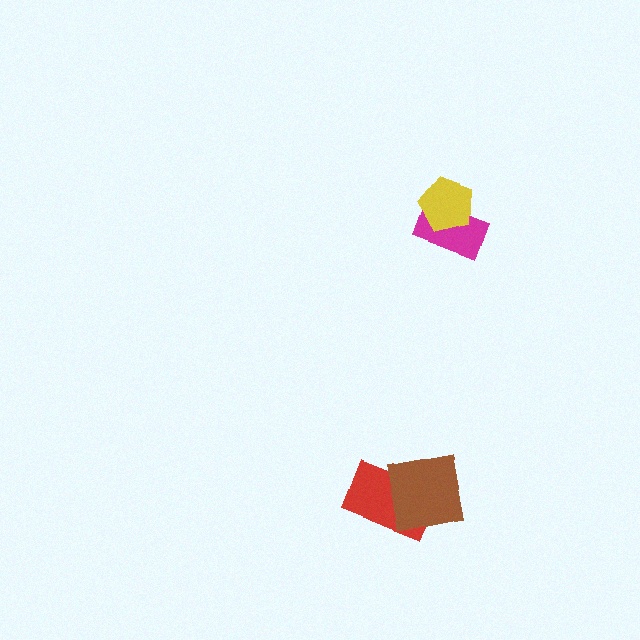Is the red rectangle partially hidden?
Yes, it is partially covered by another shape.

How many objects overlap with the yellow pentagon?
1 object overlaps with the yellow pentagon.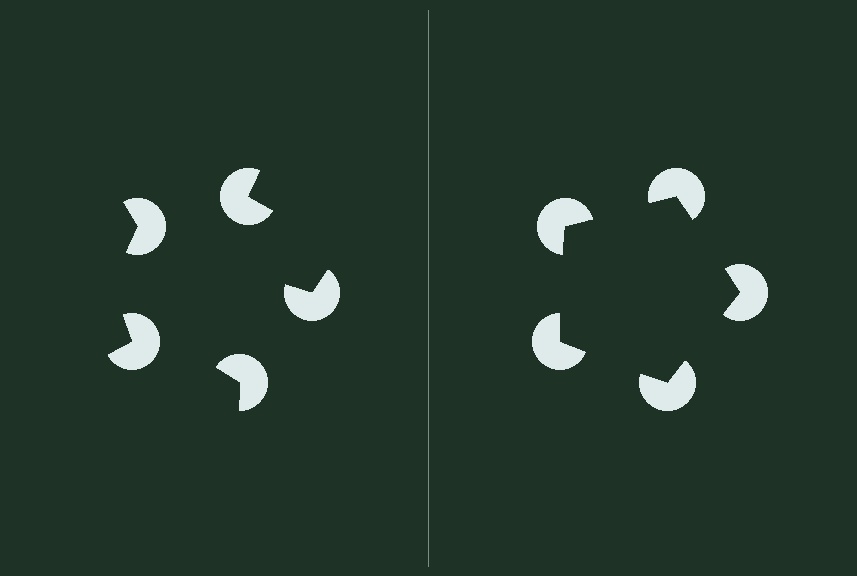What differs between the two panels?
The pac-man discs are positioned identically on both sides; only the wedge orientations differ. On the right they align to a pentagon; on the left they are misaligned.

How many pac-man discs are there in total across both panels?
10 — 5 on each side.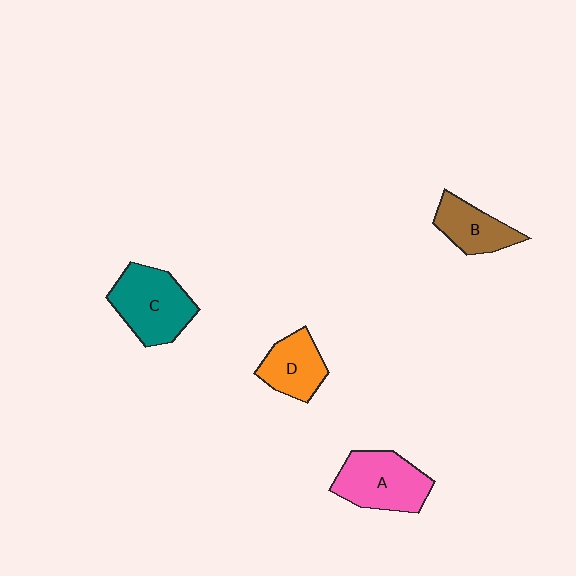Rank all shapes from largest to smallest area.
From largest to smallest: C (teal), A (pink), D (orange), B (brown).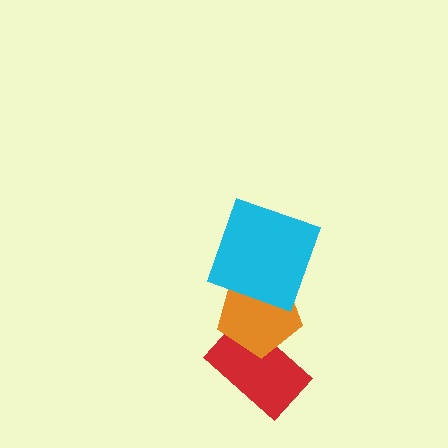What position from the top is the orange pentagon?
The orange pentagon is 2nd from the top.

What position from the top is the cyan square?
The cyan square is 1st from the top.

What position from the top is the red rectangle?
The red rectangle is 3rd from the top.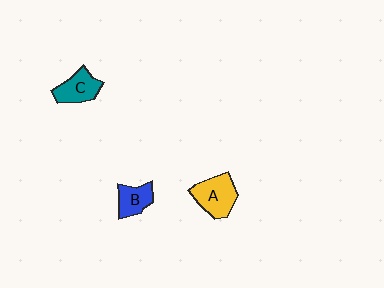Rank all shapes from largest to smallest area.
From largest to smallest: A (yellow), C (teal), B (blue).